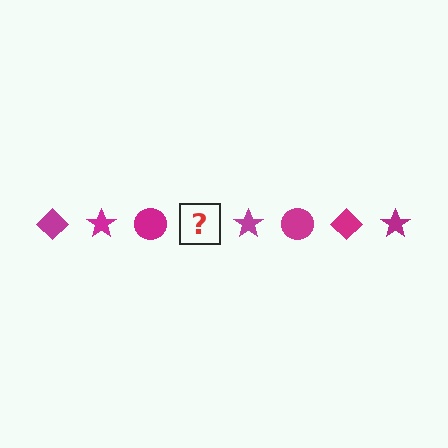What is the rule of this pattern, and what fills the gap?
The rule is that the pattern cycles through diamond, star, circle shapes in magenta. The gap should be filled with a magenta diamond.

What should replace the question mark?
The question mark should be replaced with a magenta diamond.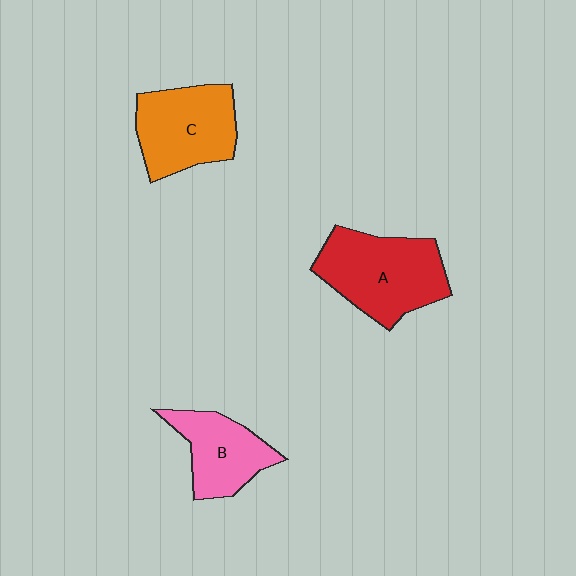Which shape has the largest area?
Shape A (red).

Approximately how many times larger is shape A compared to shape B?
Approximately 1.5 times.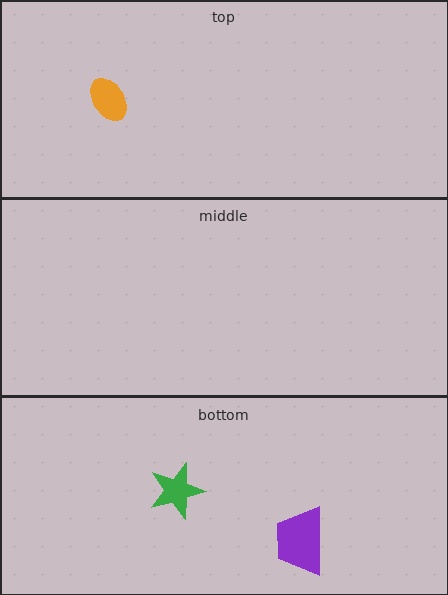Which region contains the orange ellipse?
The top region.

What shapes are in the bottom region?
The purple trapezoid, the green star.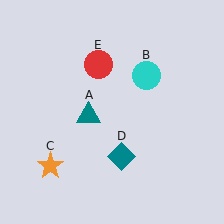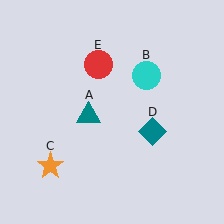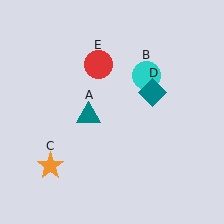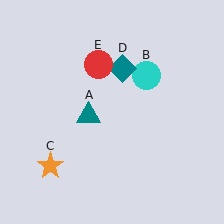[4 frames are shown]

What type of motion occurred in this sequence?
The teal diamond (object D) rotated counterclockwise around the center of the scene.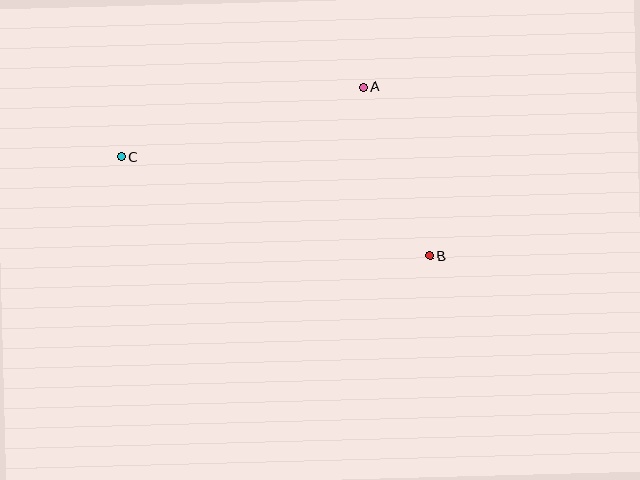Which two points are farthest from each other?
Points B and C are farthest from each other.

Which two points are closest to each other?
Points A and B are closest to each other.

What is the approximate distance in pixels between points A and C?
The distance between A and C is approximately 252 pixels.